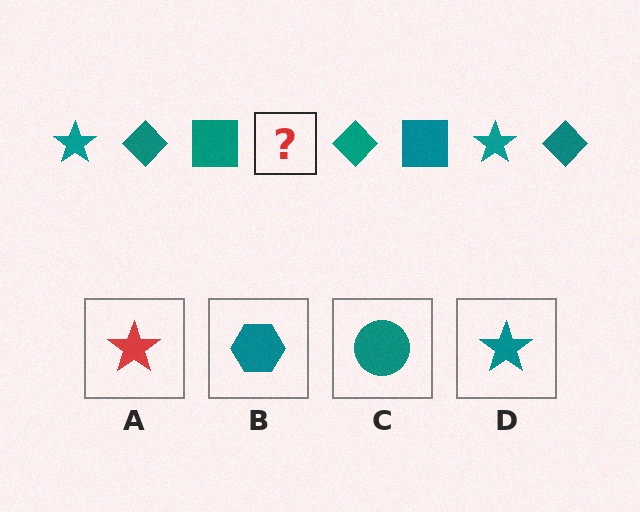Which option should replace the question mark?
Option D.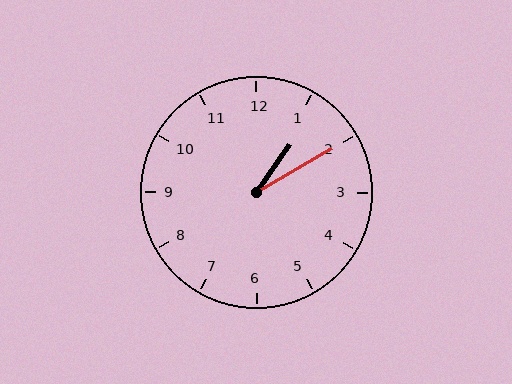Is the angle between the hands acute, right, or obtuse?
It is acute.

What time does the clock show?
1:10.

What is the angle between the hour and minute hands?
Approximately 25 degrees.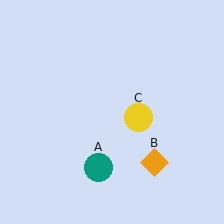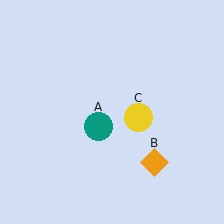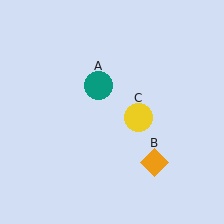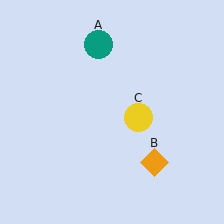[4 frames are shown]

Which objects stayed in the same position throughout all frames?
Orange diamond (object B) and yellow circle (object C) remained stationary.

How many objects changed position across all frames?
1 object changed position: teal circle (object A).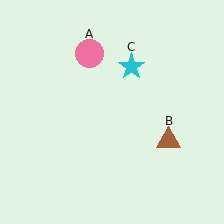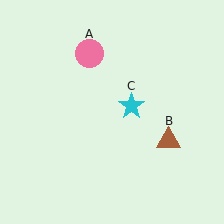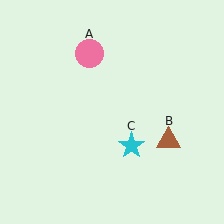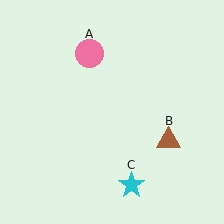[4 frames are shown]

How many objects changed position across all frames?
1 object changed position: cyan star (object C).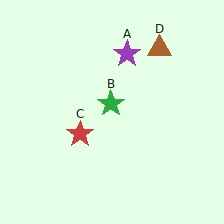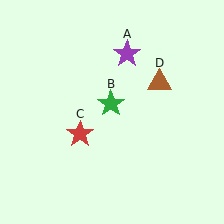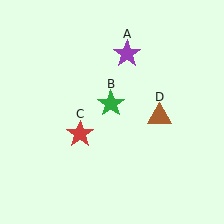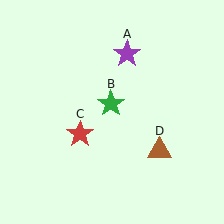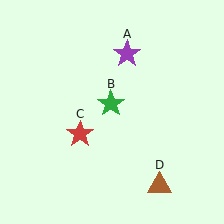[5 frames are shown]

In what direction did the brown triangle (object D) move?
The brown triangle (object D) moved down.